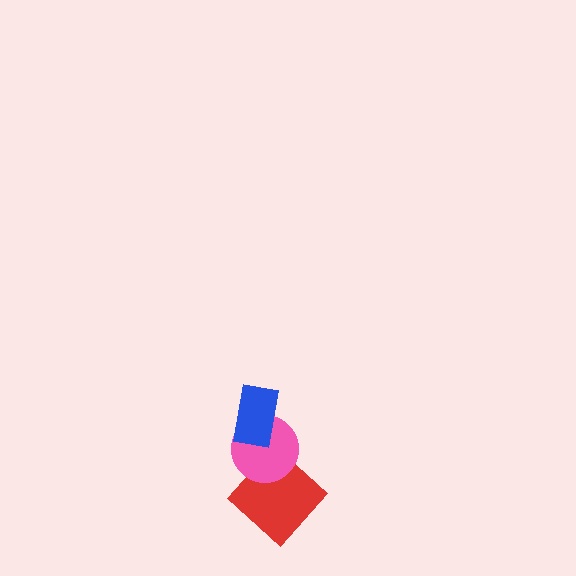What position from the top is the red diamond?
The red diamond is 3rd from the top.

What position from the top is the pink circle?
The pink circle is 2nd from the top.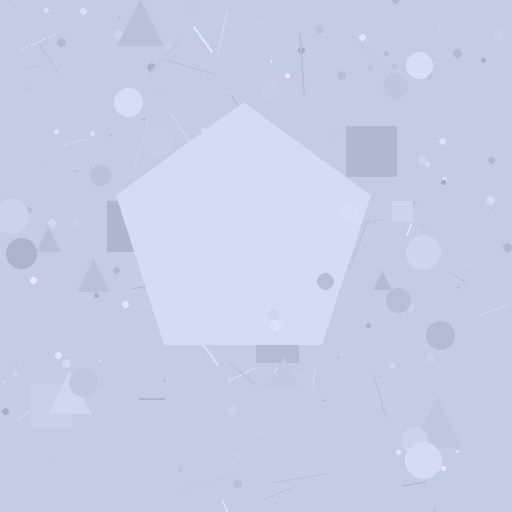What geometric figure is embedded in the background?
A pentagon is embedded in the background.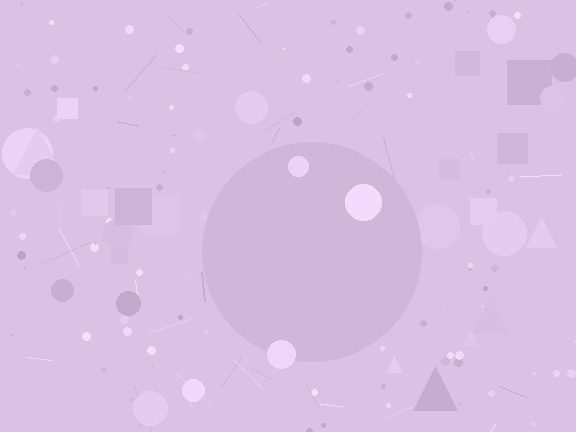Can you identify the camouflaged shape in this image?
The camouflaged shape is a circle.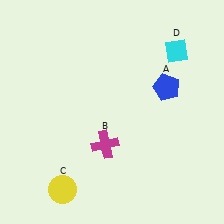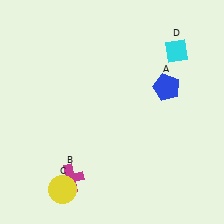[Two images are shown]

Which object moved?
The magenta cross (B) moved left.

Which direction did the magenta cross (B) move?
The magenta cross (B) moved left.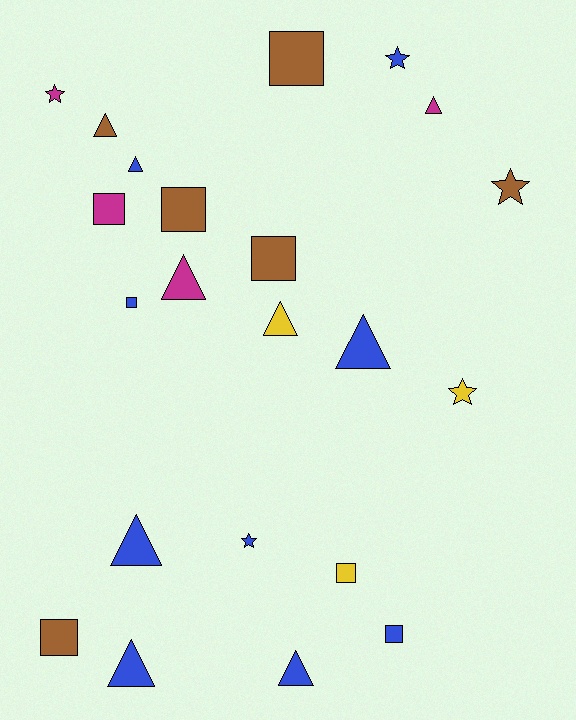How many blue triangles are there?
There are 5 blue triangles.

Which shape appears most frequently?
Triangle, with 9 objects.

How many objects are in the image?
There are 22 objects.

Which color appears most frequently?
Blue, with 9 objects.